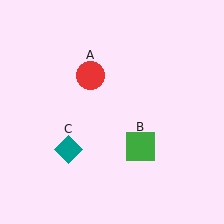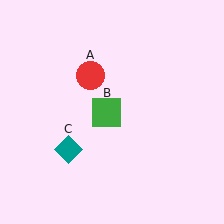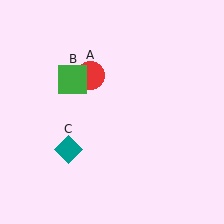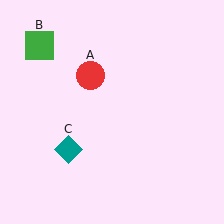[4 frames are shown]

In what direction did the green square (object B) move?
The green square (object B) moved up and to the left.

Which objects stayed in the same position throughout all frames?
Red circle (object A) and teal diamond (object C) remained stationary.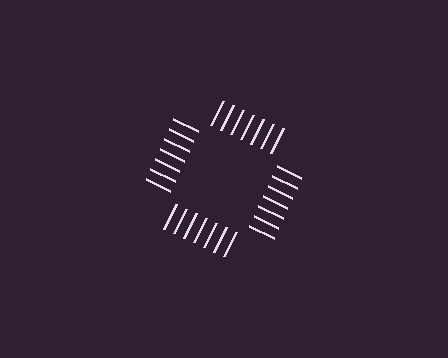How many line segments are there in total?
28 — 7 along each of the 4 edges.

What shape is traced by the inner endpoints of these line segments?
An illusory square — the line segments terminate on its edges but no continuous stroke is drawn.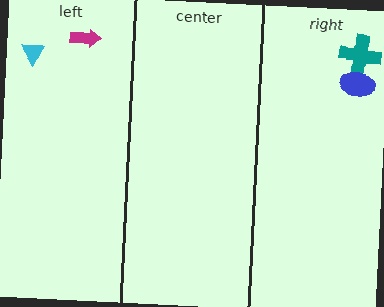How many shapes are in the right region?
2.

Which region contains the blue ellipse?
The right region.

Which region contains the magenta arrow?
The left region.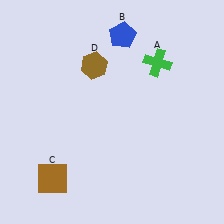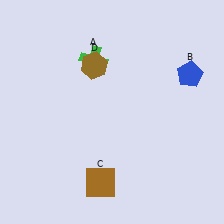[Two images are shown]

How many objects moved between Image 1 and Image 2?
3 objects moved between the two images.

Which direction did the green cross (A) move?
The green cross (A) moved left.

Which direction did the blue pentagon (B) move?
The blue pentagon (B) moved right.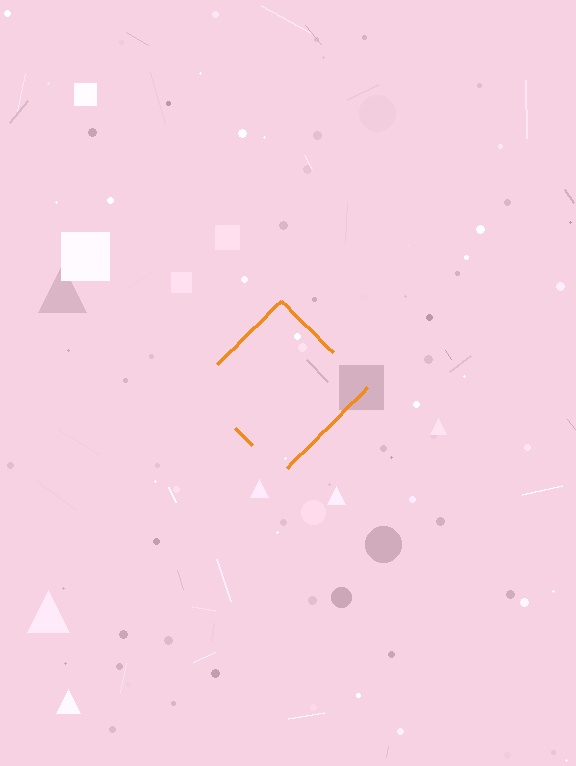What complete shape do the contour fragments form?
The contour fragments form a diamond.